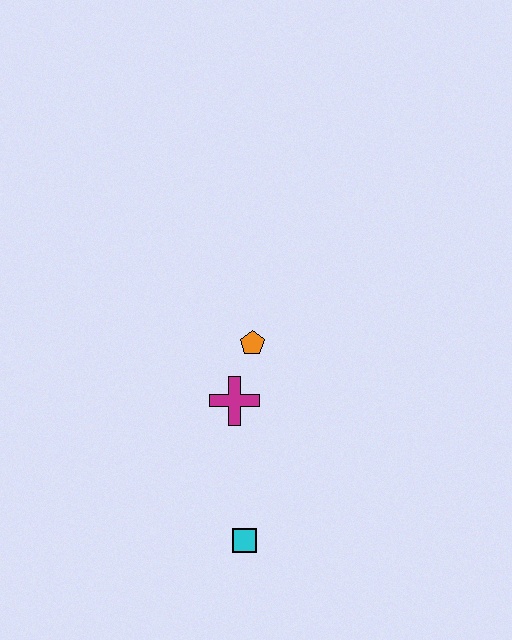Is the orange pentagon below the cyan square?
No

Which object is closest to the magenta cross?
The orange pentagon is closest to the magenta cross.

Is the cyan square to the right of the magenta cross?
Yes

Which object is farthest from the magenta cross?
The cyan square is farthest from the magenta cross.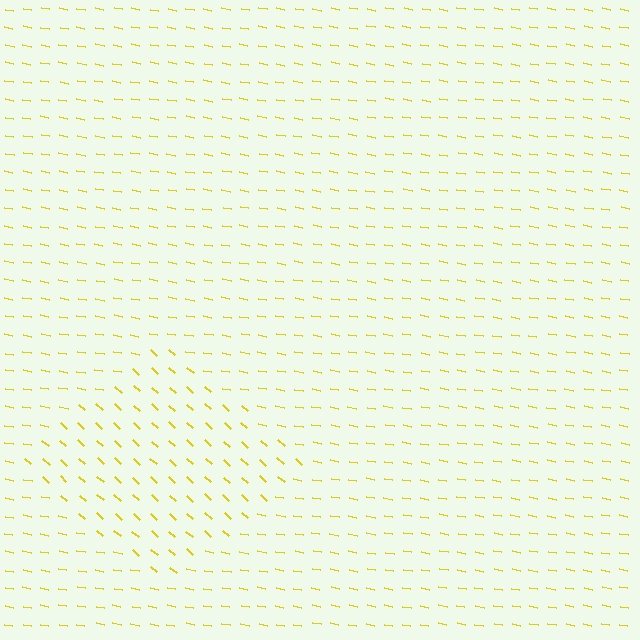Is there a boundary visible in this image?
Yes, there is a texture boundary formed by a change in line orientation.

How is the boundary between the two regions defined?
The boundary is defined purely by a change in line orientation (approximately 31 degrees difference). All lines are the same color and thickness.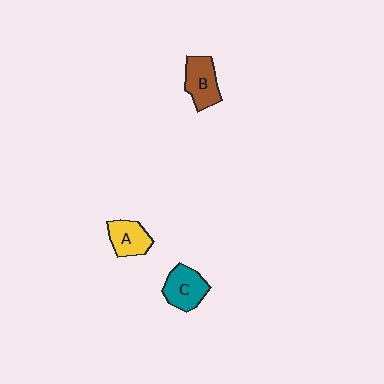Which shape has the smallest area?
Shape A (yellow).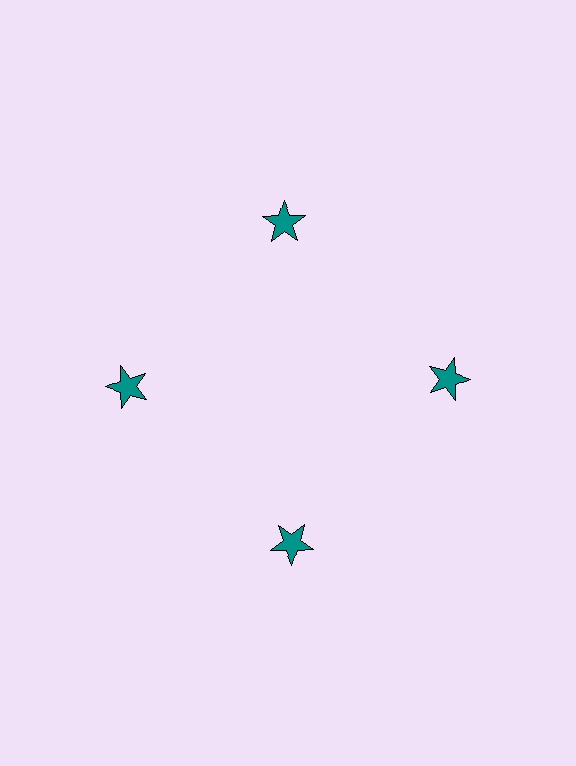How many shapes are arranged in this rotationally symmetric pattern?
There are 4 shapes, arranged in 4 groups of 1.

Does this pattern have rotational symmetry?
Yes, this pattern has 4-fold rotational symmetry. It looks the same after rotating 90 degrees around the center.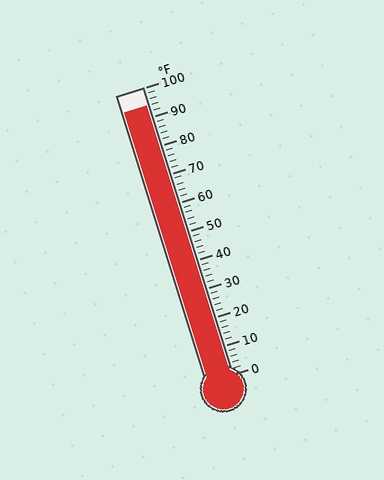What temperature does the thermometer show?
The thermometer shows approximately 94°F.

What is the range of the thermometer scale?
The thermometer scale ranges from 0°F to 100°F.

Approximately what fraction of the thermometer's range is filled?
The thermometer is filled to approximately 95% of its range.